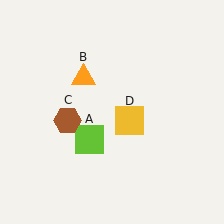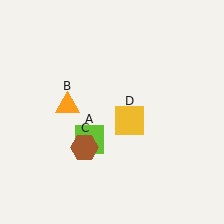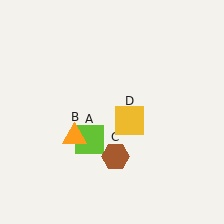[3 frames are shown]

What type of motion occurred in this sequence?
The orange triangle (object B), brown hexagon (object C) rotated counterclockwise around the center of the scene.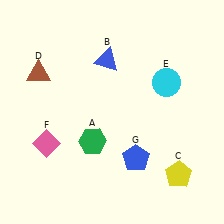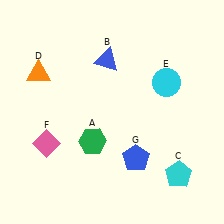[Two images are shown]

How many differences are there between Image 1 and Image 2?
There are 2 differences between the two images.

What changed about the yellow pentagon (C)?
In Image 1, C is yellow. In Image 2, it changed to cyan.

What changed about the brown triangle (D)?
In Image 1, D is brown. In Image 2, it changed to orange.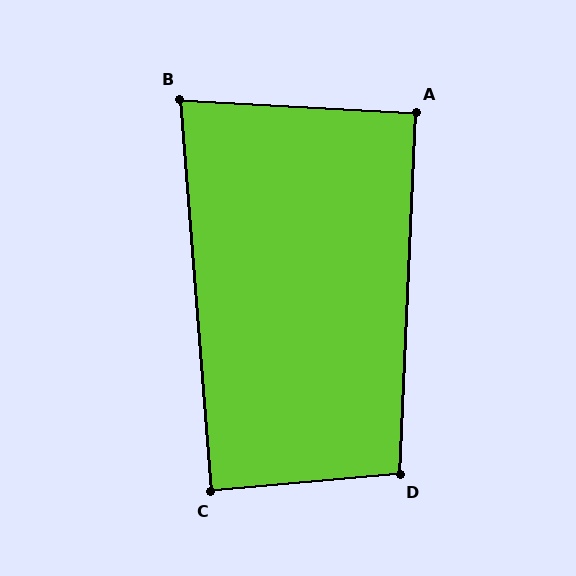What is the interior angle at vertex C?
Approximately 89 degrees (approximately right).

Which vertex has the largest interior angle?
D, at approximately 98 degrees.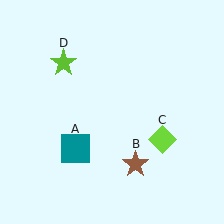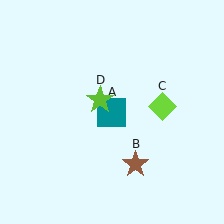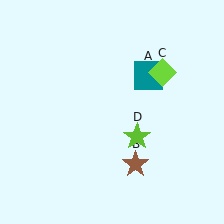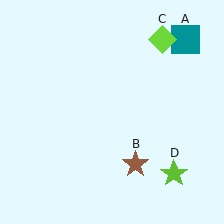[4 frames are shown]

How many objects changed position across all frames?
3 objects changed position: teal square (object A), lime diamond (object C), lime star (object D).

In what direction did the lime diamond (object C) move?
The lime diamond (object C) moved up.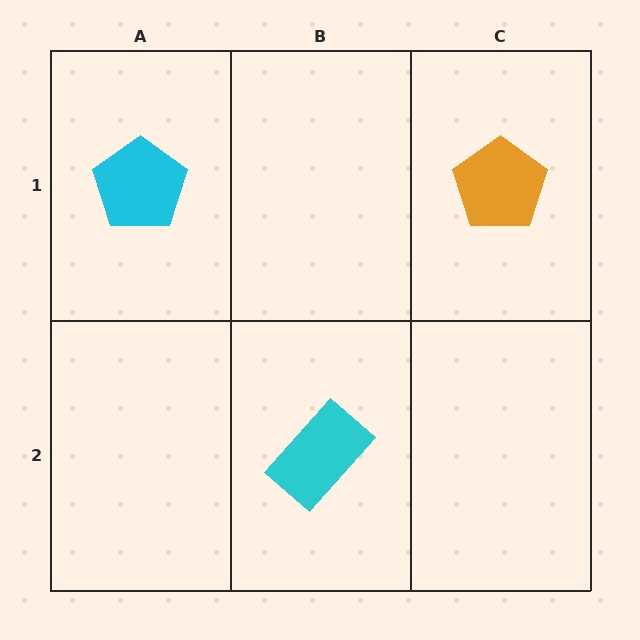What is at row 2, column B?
A cyan rectangle.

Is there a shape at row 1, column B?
No, that cell is empty.